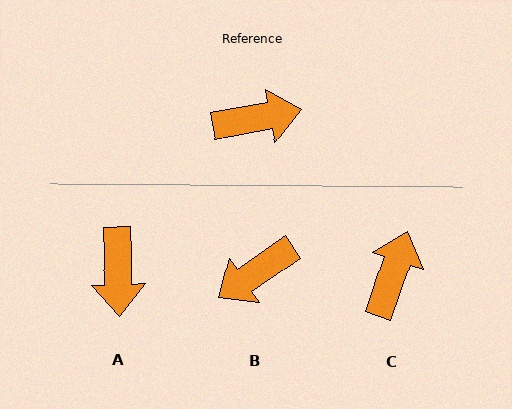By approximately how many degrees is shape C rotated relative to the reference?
Approximately 61 degrees counter-clockwise.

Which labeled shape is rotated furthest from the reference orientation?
B, about 156 degrees away.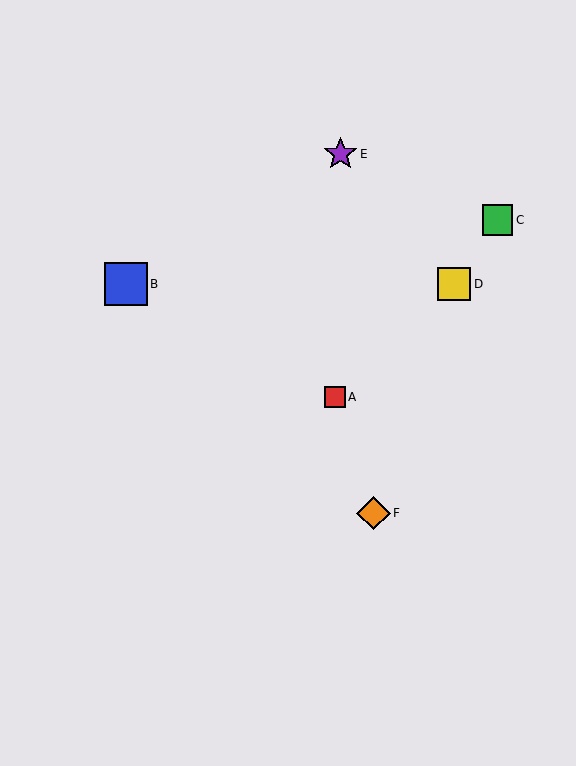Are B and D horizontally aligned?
Yes, both are at y≈284.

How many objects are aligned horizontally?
2 objects (B, D) are aligned horizontally.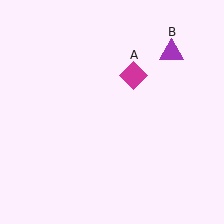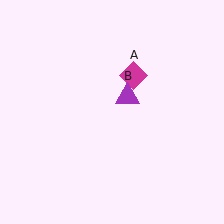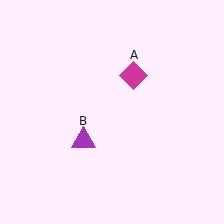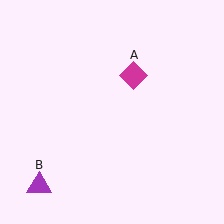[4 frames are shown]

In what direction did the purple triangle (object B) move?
The purple triangle (object B) moved down and to the left.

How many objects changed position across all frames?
1 object changed position: purple triangle (object B).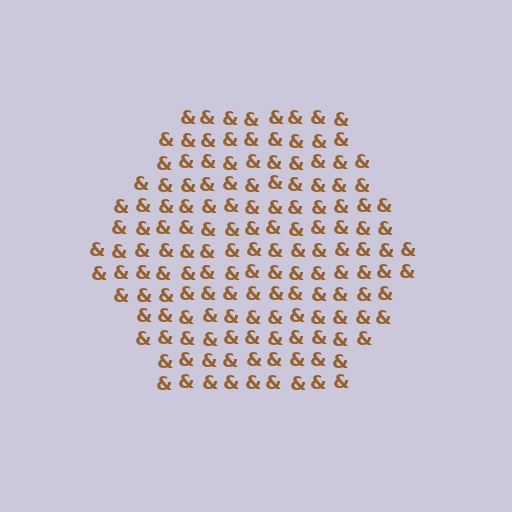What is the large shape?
The large shape is a hexagon.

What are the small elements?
The small elements are ampersands.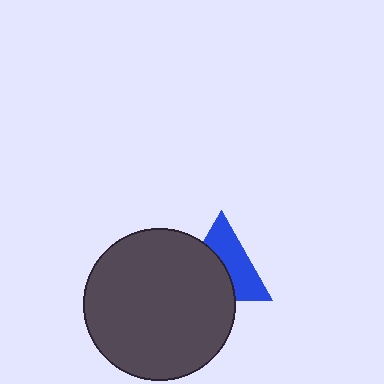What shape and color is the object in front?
The object in front is a dark gray circle.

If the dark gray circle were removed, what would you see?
You would see the complete blue triangle.